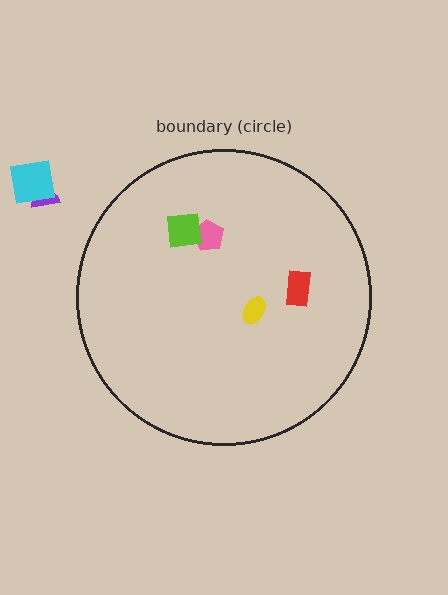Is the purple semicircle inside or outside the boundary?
Outside.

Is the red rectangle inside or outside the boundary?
Inside.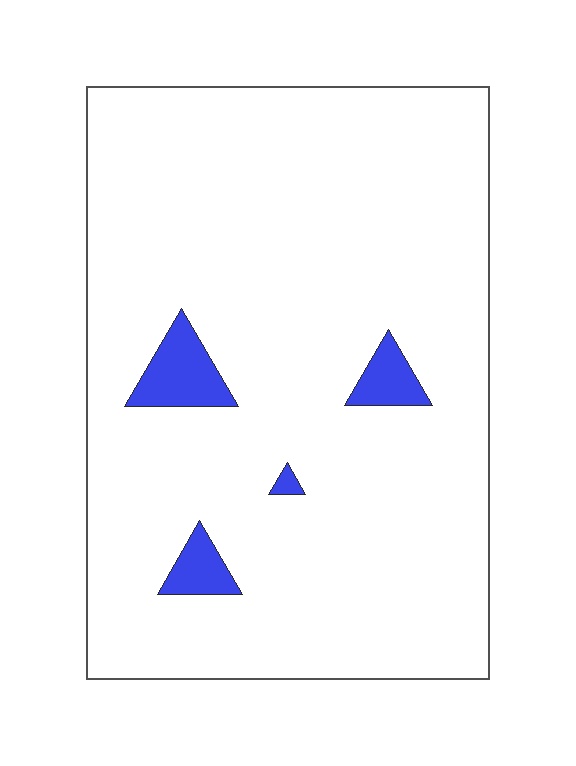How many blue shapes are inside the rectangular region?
4.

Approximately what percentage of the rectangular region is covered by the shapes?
Approximately 5%.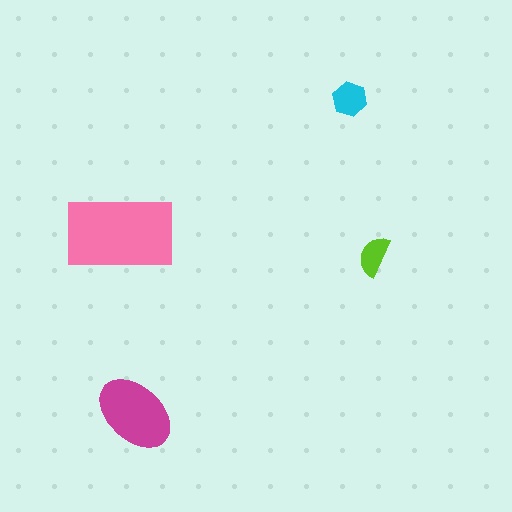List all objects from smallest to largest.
The lime semicircle, the cyan hexagon, the magenta ellipse, the pink rectangle.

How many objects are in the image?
There are 4 objects in the image.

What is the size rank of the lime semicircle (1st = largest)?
4th.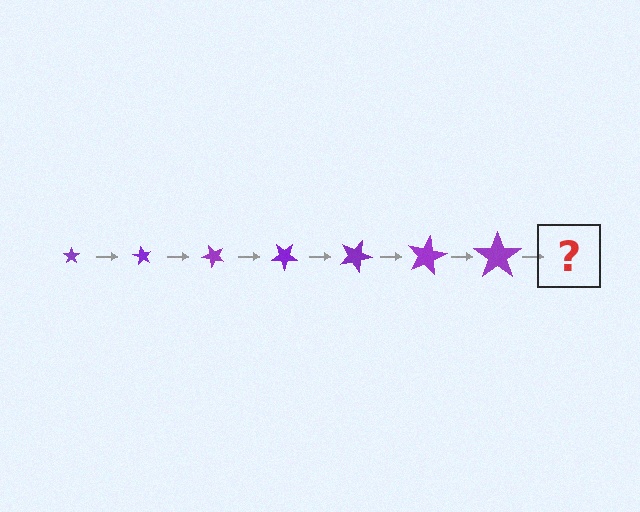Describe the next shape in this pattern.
It should be a star, larger than the previous one and rotated 420 degrees from the start.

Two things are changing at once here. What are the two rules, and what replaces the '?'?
The two rules are that the star grows larger each step and it rotates 60 degrees each step. The '?' should be a star, larger than the previous one and rotated 420 degrees from the start.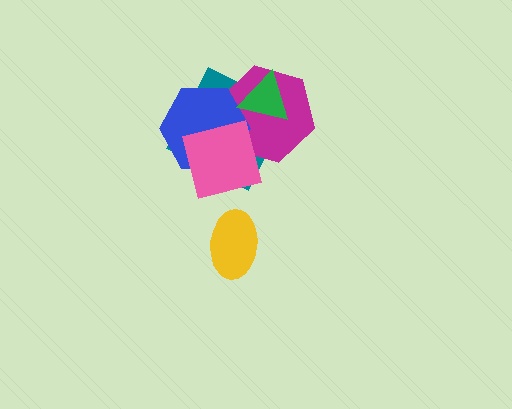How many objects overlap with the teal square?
4 objects overlap with the teal square.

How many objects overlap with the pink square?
3 objects overlap with the pink square.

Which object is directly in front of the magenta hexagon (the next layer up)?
The blue hexagon is directly in front of the magenta hexagon.